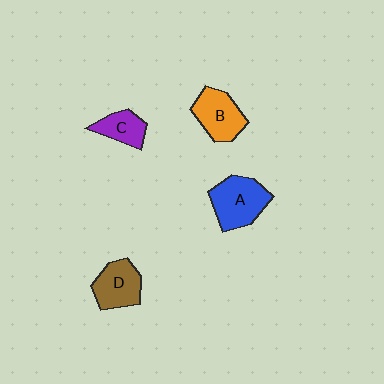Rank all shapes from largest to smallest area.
From largest to smallest: A (blue), B (orange), D (brown), C (purple).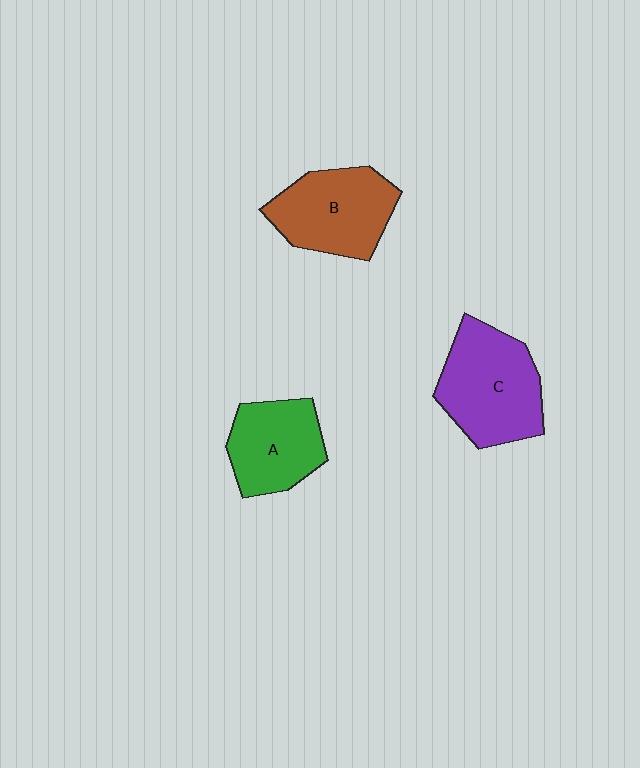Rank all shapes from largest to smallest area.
From largest to smallest: C (purple), B (brown), A (green).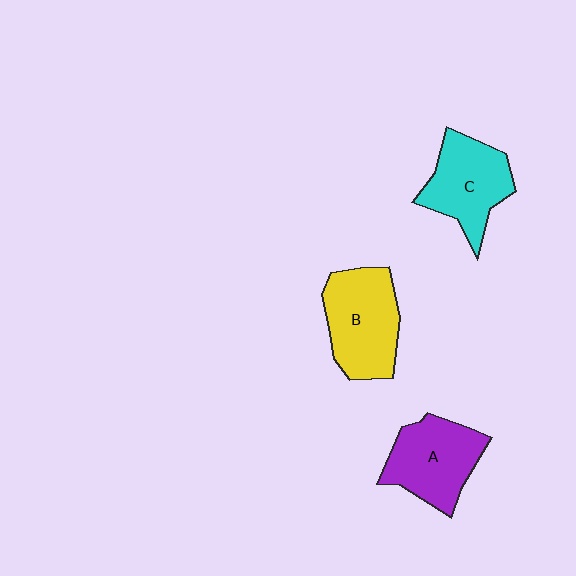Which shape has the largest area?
Shape B (yellow).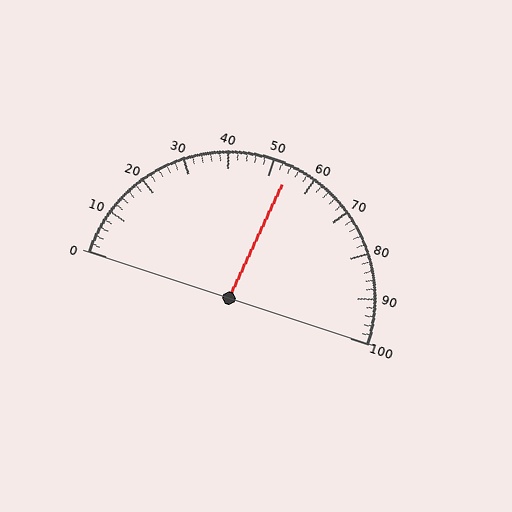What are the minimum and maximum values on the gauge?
The gauge ranges from 0 to 100.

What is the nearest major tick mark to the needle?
The nearest major tick mark is 50.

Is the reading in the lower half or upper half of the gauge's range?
The reading is in the upper half of the range (0 to 100).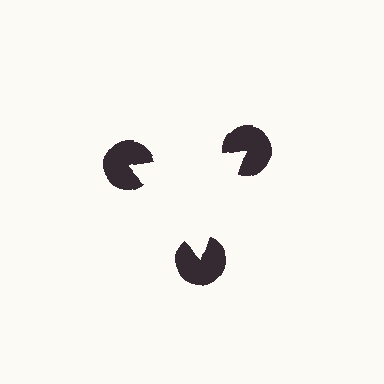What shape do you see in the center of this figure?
An illusory triangle — its edges are inferred from the aligned wedge cuts in the pac-man discs, not physically drawn.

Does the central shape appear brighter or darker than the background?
It typically appears slightly brighter than the background, even though no actual brightness change is drawn.